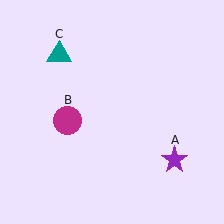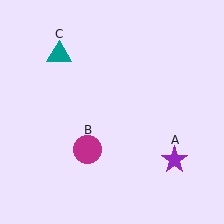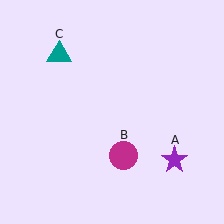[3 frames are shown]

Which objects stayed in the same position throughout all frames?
Purple star (object A) and teal triangle (object C) remained stationary.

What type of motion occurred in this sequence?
The magenta circle (object B) rotated counterclockwise around the center of the scene.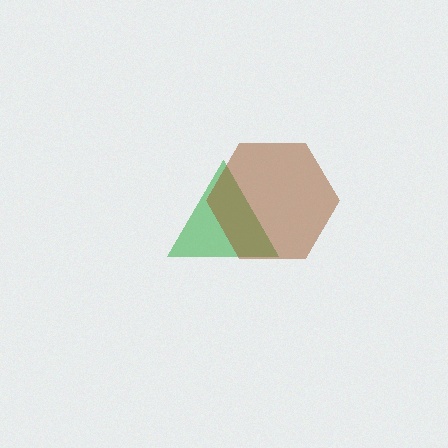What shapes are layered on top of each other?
The layered shapes are: a green triangle, a brown hexagon.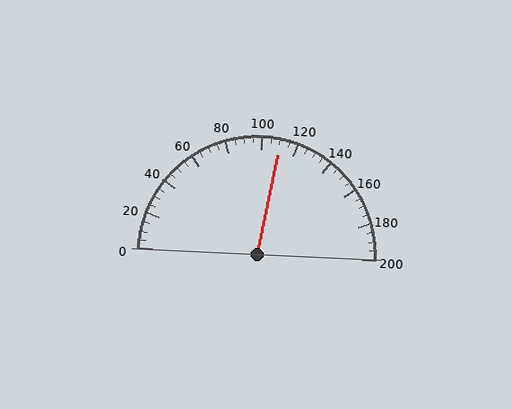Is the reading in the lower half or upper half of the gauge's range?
The reading is in the upper half of the range (0 to 200).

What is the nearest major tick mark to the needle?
The nearest major tick mark is 120.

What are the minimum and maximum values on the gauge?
The gauge ranges from 0 to 200.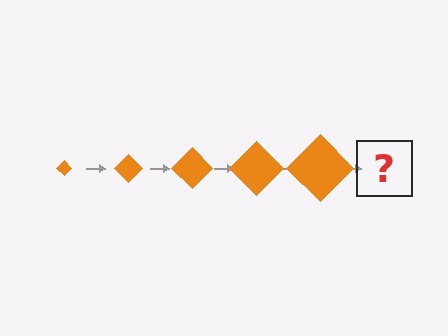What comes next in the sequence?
The next element should be an orange diamond, larger than the previous one.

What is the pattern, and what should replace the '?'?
The pattern is that the diamond gets progressively larger each step. The '?' should be an orange diamond, larger than the previous one.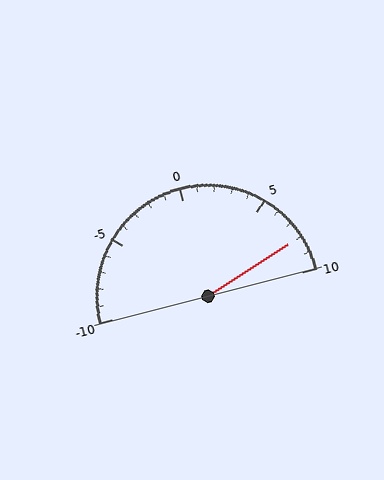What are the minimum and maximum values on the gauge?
The gauge ranges from -10 to 10.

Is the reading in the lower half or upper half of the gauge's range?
The reading is in the upper half of the range (-10 to 10).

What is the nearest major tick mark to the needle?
The nearest major tick mark is 10.